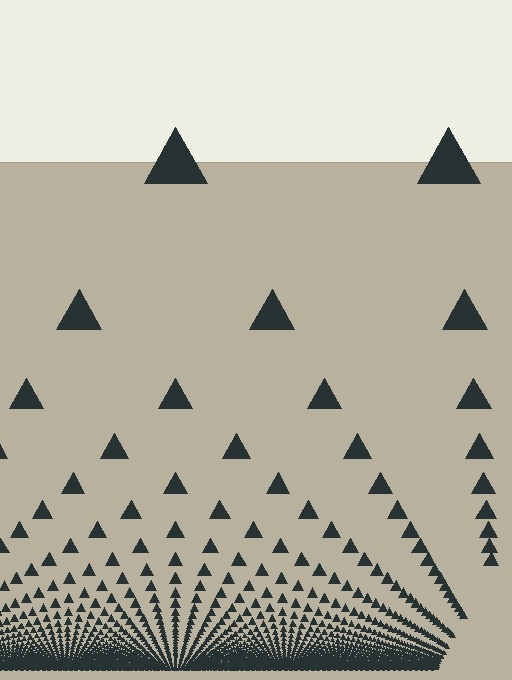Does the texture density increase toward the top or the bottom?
Density increases toward the bottom.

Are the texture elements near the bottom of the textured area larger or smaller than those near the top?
Smaller. The gradient is inverted — elements near the bottom are smaller and denser.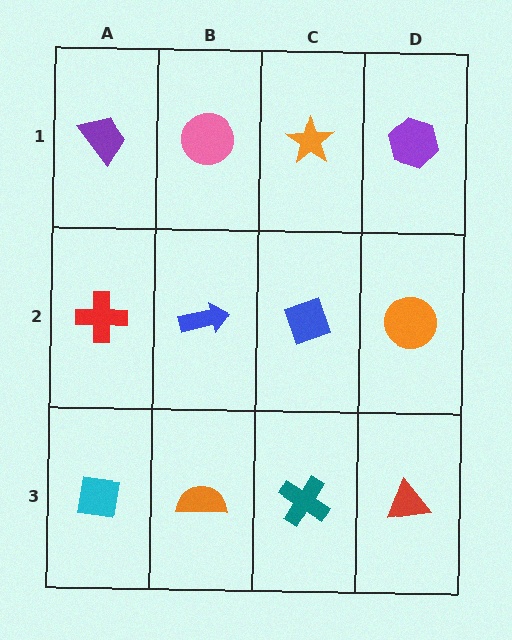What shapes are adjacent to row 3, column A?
A red cross (row 2, column A), an orange semicircle (row 3, column B).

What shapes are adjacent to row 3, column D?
An orange circle (row 2, column D), a teal cross (row 3, column C).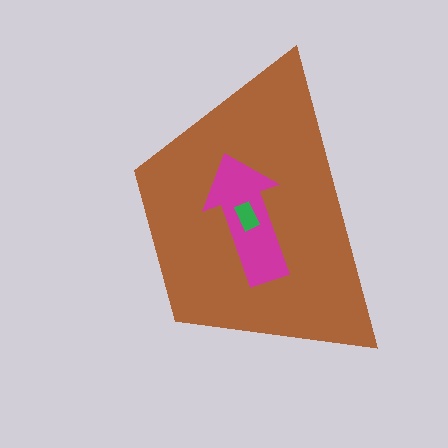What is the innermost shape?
The green rectangle.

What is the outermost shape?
The brown trapezoid.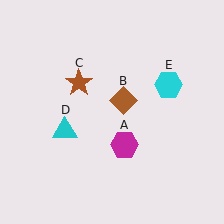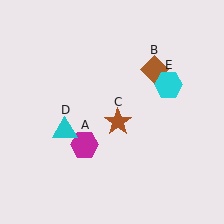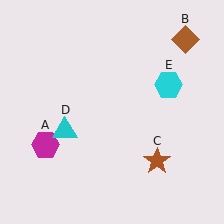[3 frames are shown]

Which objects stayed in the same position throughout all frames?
Cyan triangle (object D) and cyan hexagon (object E) remained stationary.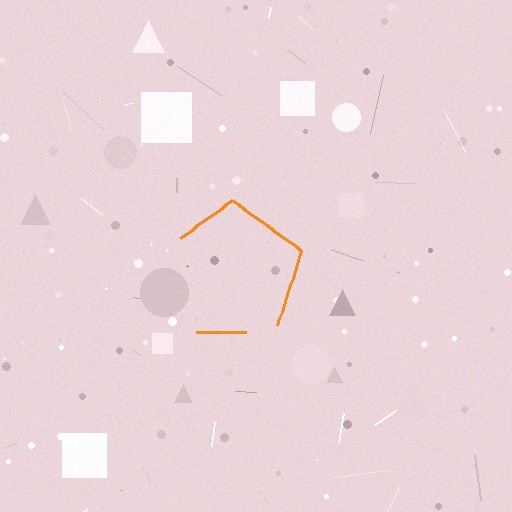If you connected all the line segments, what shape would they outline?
They would outline a pentagon.